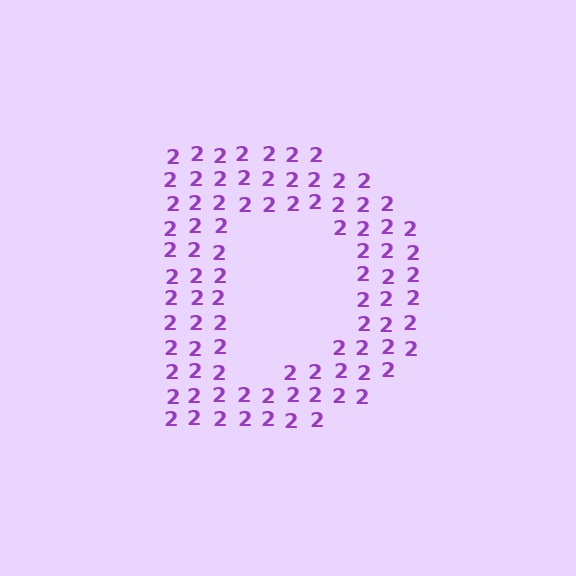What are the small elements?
The small elements are digit 2's.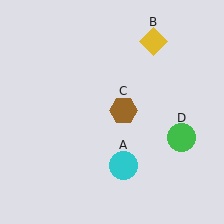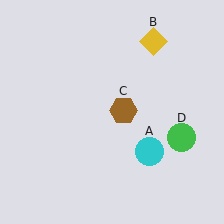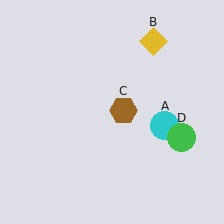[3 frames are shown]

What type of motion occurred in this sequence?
The cyan circle (object A) rotated counterclockwise around the center of the scene.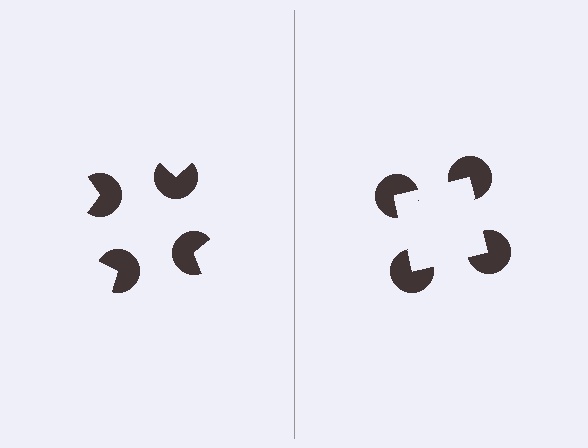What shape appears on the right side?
An illusory square.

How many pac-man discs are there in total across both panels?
8 — 4 on each side.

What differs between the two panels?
The pac-man discs are positioned identically on both sides; only the wedge orientations differ. On the right they align to a square; on the left they are misaligned.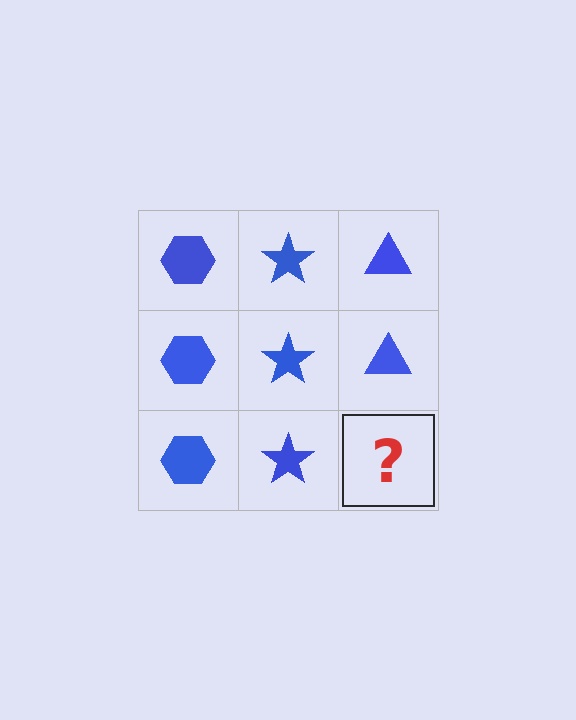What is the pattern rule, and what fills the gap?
The rule is that each column has a consistent shape. The gap should be filled with a blue triangle.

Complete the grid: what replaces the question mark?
The question mark should be replaced with a blue triangle.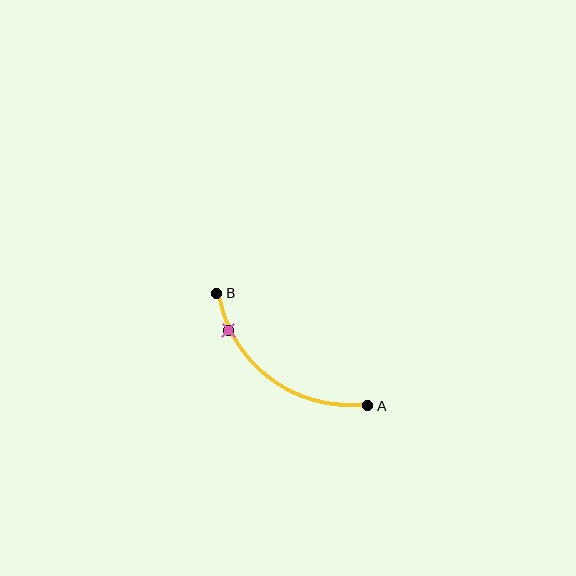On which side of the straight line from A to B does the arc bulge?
The arc bulges below and to the left of the straight line connecting A and B.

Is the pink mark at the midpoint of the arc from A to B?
No. The pink mark lies on the arc but is closer to endpoint B. The arc midpoint would be at the point on the curve equidistant along the arc from both A and B.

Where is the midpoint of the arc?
The arc midpoint is the point on the curve farthest from the straight line joining A and B. It sits below and to the left of that line.